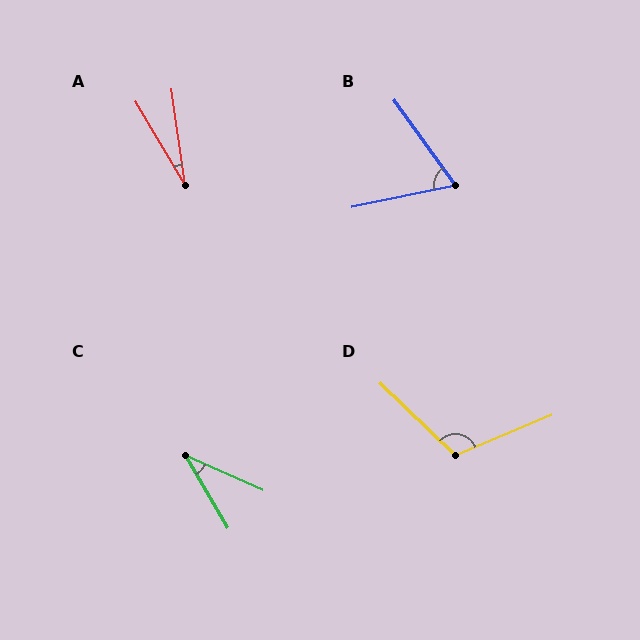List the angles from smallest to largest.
A (22°), C (35°), B (66°), D (113°).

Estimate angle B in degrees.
Approximately 66 degrees.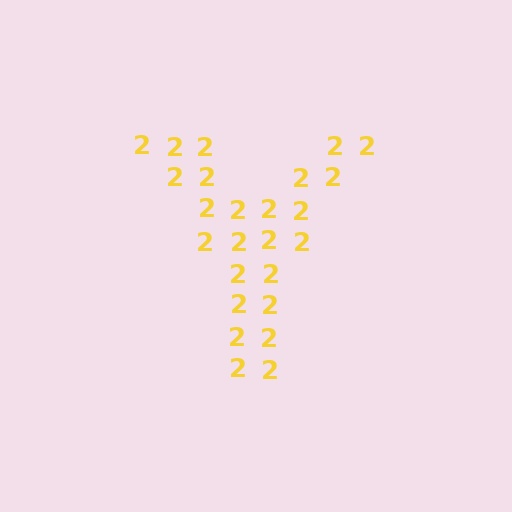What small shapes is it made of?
It is made of small digit 2's.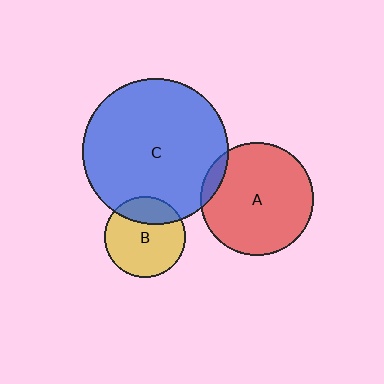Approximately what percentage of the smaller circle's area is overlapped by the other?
Approximately 10%.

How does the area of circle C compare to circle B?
Approximately 3.2 times.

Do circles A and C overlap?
Yes.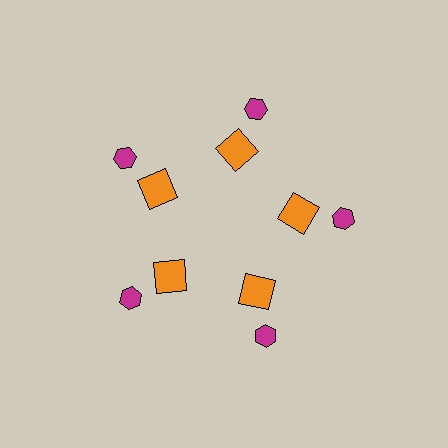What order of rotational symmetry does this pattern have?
This pattern has 5-fold rotational symmetry.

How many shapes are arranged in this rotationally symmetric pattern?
There are 10 shapes, arranged in 5 groups of 2.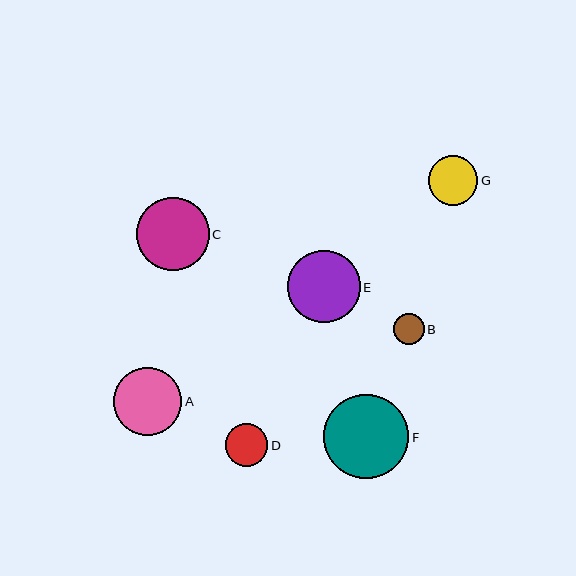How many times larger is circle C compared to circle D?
Circle C is approximately 1.7 times the size of circle D.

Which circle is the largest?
Circle F is the largest with a size of approximately 85 pixels.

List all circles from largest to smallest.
From largest to smallest: F, E, C, A, G, D, B.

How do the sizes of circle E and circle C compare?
Circle E and circle C are approximately the same size.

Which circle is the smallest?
Circle B is the smallest with a size of approximately 31 pixels.